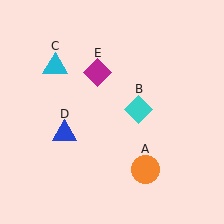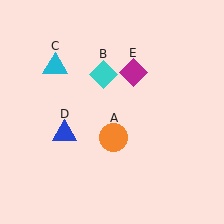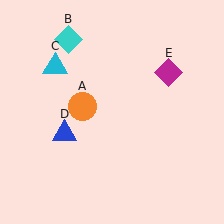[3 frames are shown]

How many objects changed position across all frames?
3 objects changed position: orange circle (object A), cyan diamond (object B), magenta diamond (object E).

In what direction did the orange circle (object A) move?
The orange circle (object A) moved up and to the left.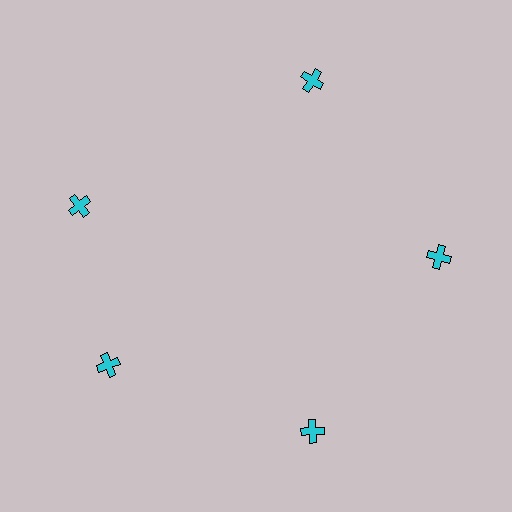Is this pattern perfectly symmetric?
No. The 5 cyan crosses are arranged in a ring, but one element near the 10 o'clock position is rotated out of alignment along the ring, breaking the 5-fold rotational symmetry.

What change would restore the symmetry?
The symmetry would be restored by rotating it back into even spacing with its neighbors so that all 5 crosses sit at equal angles and equal distance from the center.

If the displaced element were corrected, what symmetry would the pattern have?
It would have 5-fold rotational symmetry — the pattern would map onto itself every 72 degrees.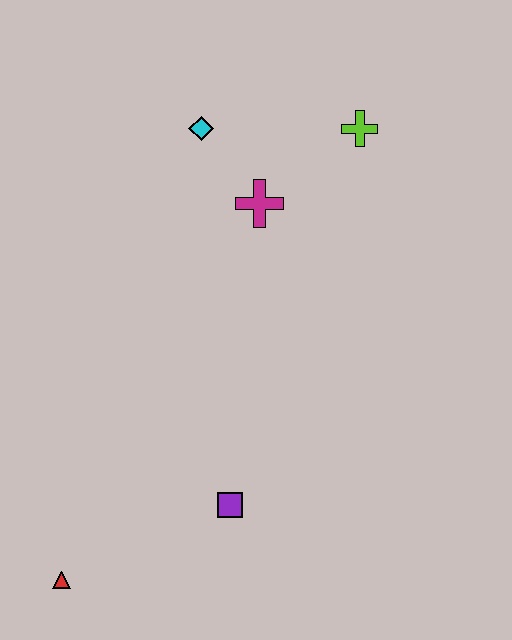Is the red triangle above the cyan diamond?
No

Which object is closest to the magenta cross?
The cyan diamond is closest to the magenta cross.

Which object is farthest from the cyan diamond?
The red triangle is farthest from the cyan diamond.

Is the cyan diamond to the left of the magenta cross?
Yes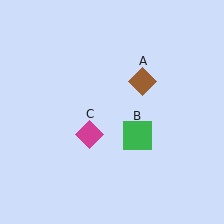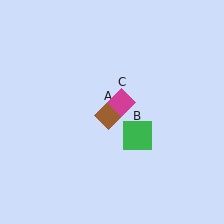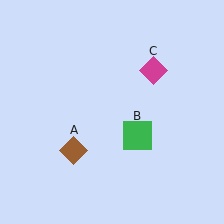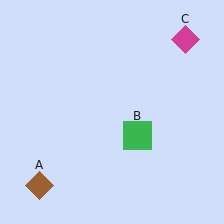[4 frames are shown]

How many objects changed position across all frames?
2 objects changed position: brown diamond (object A), magenta diamond (object C).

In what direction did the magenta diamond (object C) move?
The magenta diamond (object C) moved up and to the right.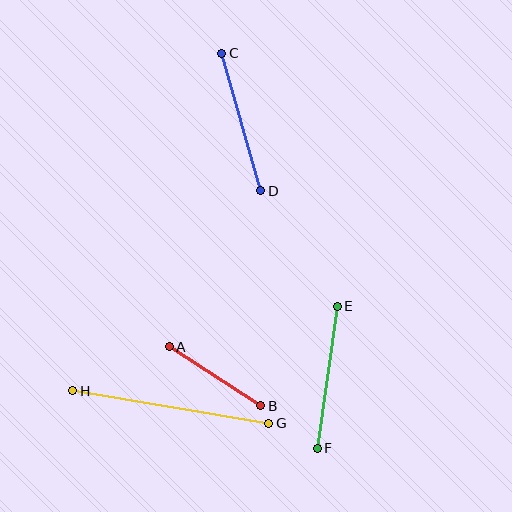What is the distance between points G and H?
The distance is approximately 199 pixels.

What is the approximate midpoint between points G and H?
The midpoint is at approximately (171, 407) pixels.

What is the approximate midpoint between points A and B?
The midpoint is at approximately (215, 376) pixels.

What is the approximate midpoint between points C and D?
The midpoint is at approximately (241, 122) pixels.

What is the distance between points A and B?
The distance is approximately 109 pixels.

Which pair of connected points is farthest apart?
Points G and H are farthest apart.